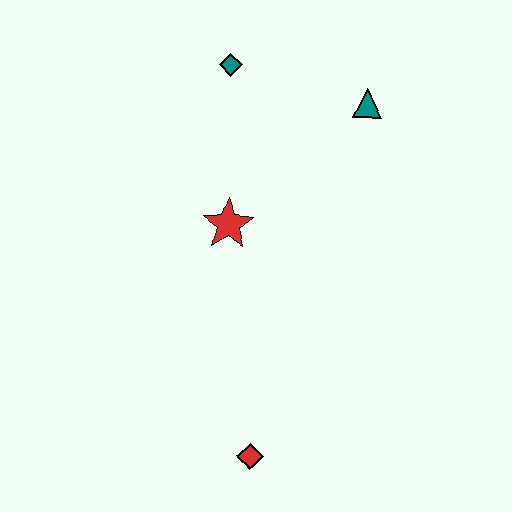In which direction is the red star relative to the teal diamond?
The red star is below the teal diamond.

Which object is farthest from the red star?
The red diamond is farthest from the red star.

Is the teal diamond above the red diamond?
Yes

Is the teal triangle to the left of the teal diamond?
No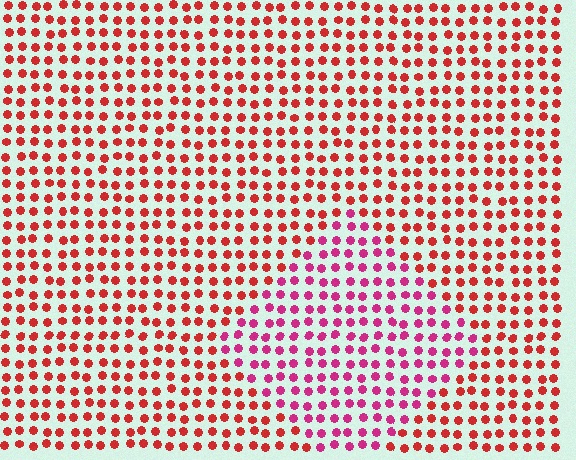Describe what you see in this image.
The image is filled with small red elements in a uniform arrangement. A diamond-shaped region is visible where the elements are tinted to a slightly different hue, forming a subtle color boundary.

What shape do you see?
I see a diamond.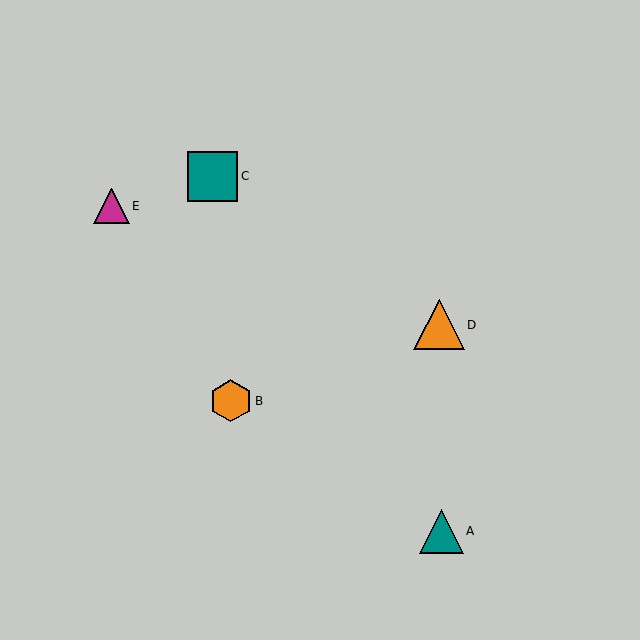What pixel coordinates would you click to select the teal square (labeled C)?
Click at (213, 176) to select the teal square C.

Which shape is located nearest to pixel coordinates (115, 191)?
The magenta triangle (labeled E) at (111, 206) is nearest to that location.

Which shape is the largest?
The teal square (labeled C) is the largest.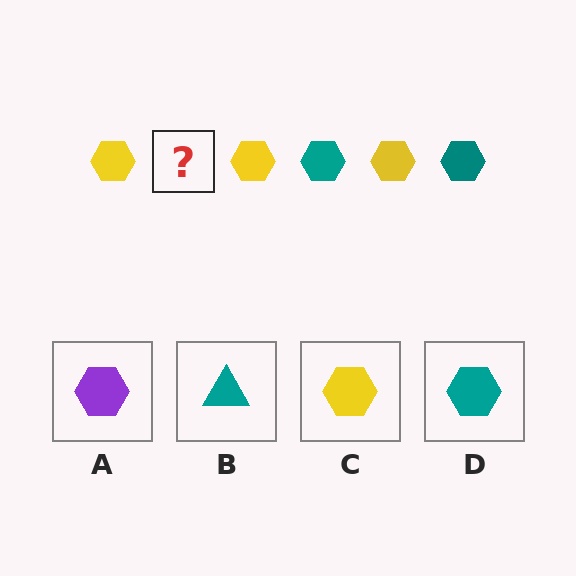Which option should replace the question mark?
Option D.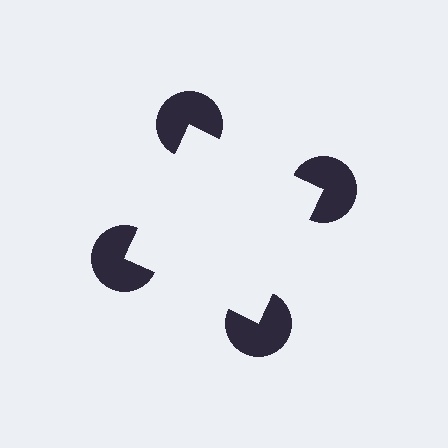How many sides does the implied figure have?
4 sides.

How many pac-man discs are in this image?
There are 4 — one at each vertex of the illusory square.